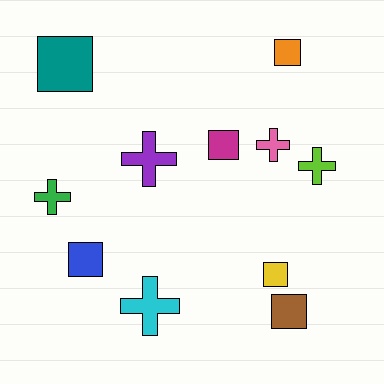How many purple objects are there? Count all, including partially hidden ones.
There is 1 purple object.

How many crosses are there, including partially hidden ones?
There are 5 crosses.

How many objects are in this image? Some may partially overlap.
There are 11 objects.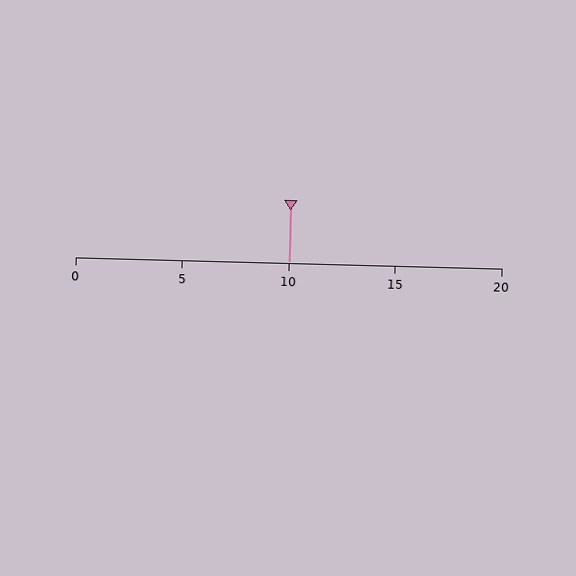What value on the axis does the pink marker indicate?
The marker indicates approximately 10.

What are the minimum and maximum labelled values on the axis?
The axis runs from 0 to 20.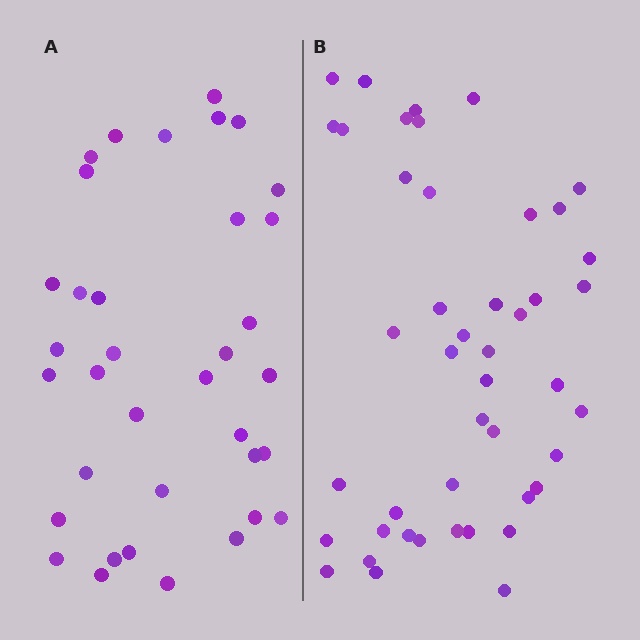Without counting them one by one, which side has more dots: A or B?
Region B (the right region) has more dots.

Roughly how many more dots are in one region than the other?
Region B has roughly 8 or so more dots than region A.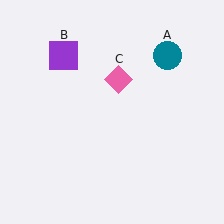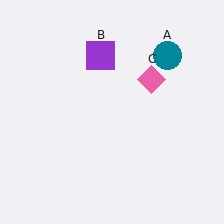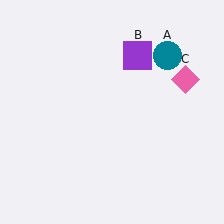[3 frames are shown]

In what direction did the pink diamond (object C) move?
The pink diamond (object C) moved right.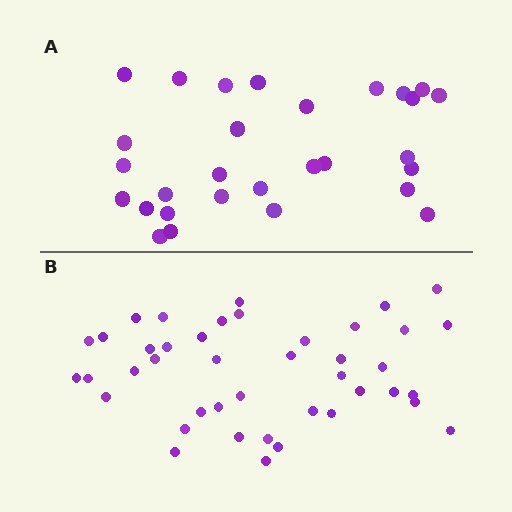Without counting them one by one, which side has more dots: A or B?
Region B (the bottom region) has more dots.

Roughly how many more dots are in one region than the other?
Region B has approximately 15 more dots than region A.